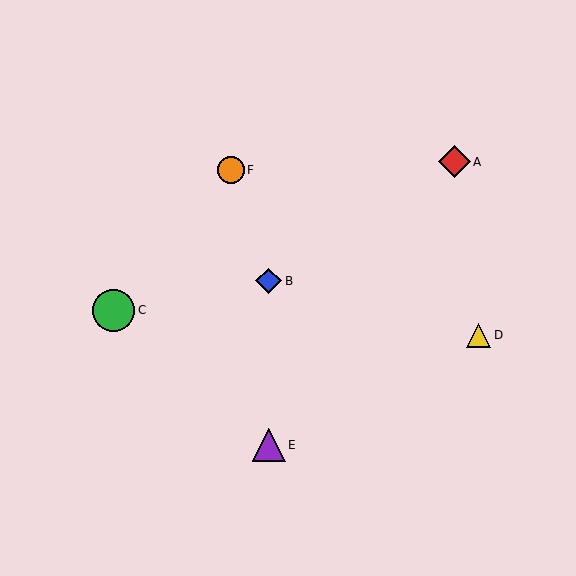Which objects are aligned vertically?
Objects B, E are aligned vertically.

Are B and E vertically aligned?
Yes, both are at x≈269.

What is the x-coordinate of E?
Object E is at x≈269.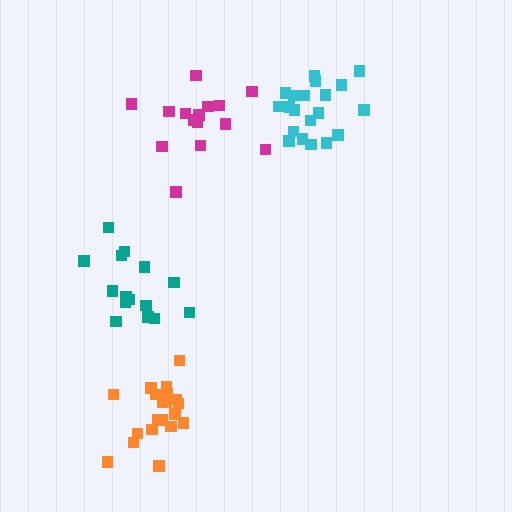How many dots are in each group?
Group 1: 20 dots, Group 2: 16 dots, Group 3: 15 dots, Group 4: 20 dots (71 total).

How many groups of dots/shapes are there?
There are 4 groups.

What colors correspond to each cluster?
The clusters are colored: orange, magenta, teal, cyan.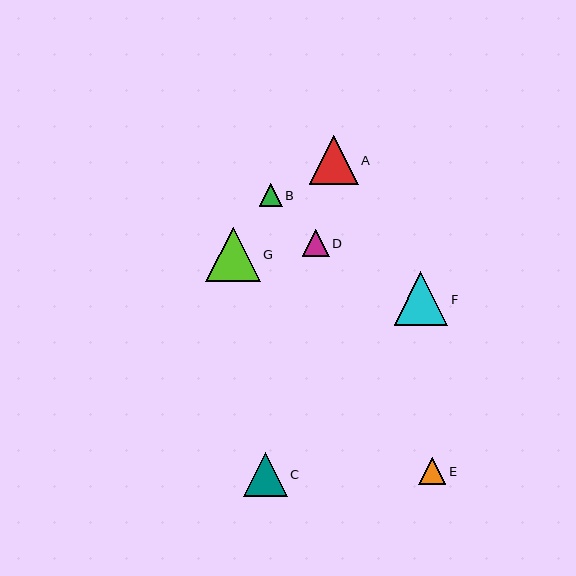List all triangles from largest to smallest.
From largest to smallest: G, F, A, C, D, E, B.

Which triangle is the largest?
Triangle G is the largest with a size of approximately 54 pixels.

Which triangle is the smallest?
Triangle B is the smallest with a size of approximately 23 pixels.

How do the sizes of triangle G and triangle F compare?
Triangle G and triangle F are approximately the same size.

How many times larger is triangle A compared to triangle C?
Triangle A is approximately 1.1 times the size of triangle C.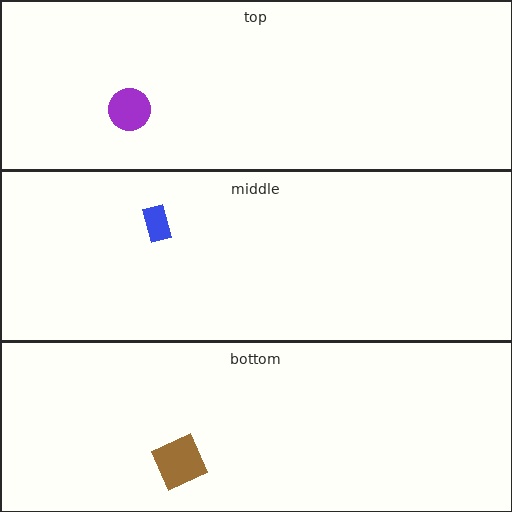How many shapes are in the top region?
1.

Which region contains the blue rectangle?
The middle region.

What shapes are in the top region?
The purple circle.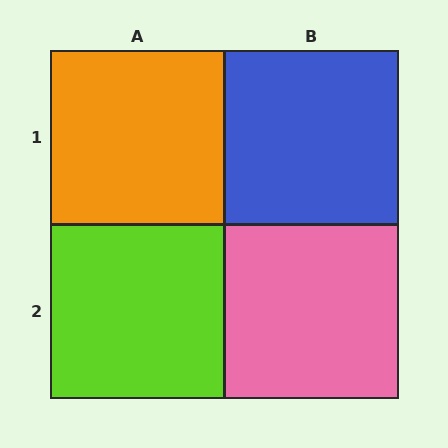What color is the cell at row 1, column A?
Orange.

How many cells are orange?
1 cell is orange.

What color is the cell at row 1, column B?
Blue.